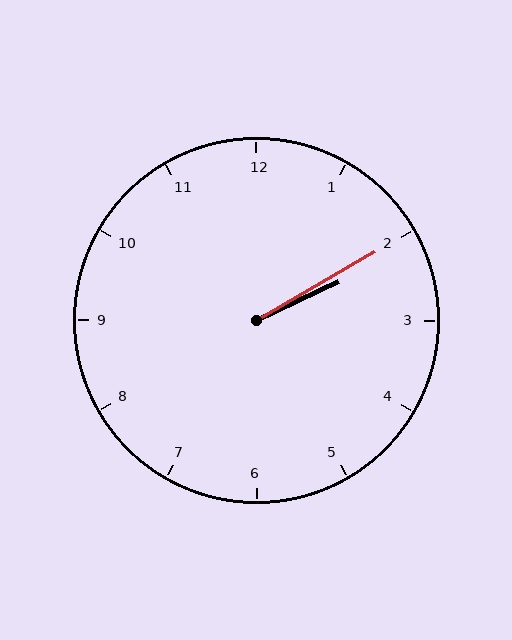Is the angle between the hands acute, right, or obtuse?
It is acute.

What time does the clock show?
2:10.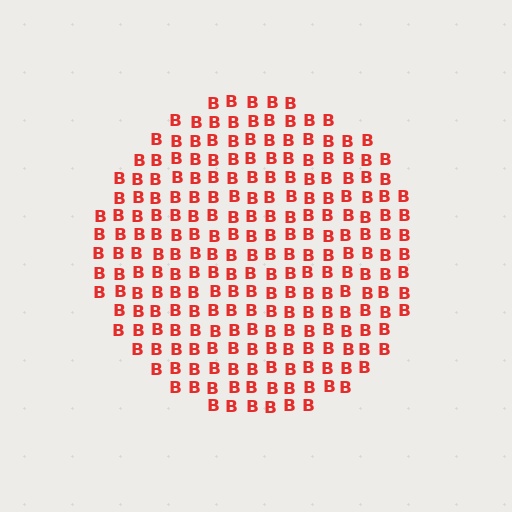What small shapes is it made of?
It is made of small letter B's.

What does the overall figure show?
The overall figure shows a circle.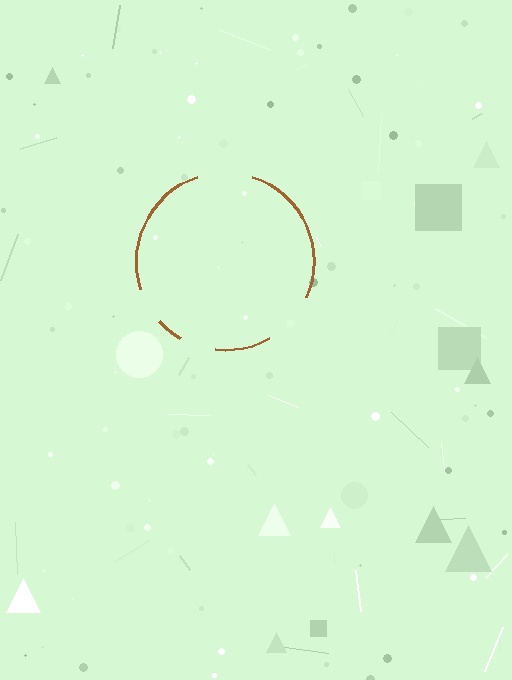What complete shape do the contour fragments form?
The contour fragments form a circle.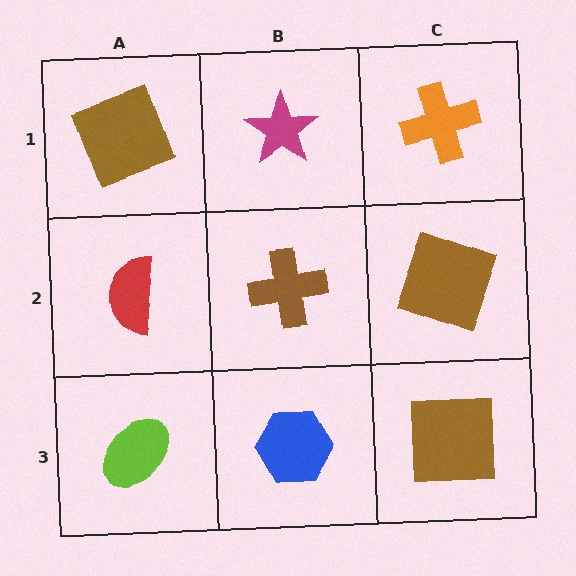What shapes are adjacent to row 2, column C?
An orange cross (row 1, column C), a brown square (row 3, column C), a brown cross (row 2, column B).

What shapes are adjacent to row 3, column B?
A brown cross (row 2, column B), a lime ellipse (row 3, column A), a brown square (row 3, column C).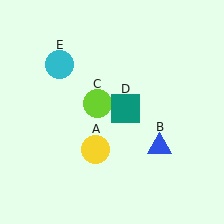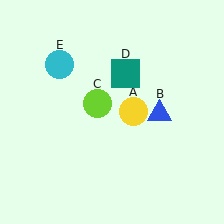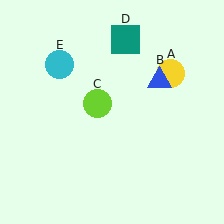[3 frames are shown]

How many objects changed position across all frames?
3 objects changed position: yellow circle (object A), blue triangle (object B), teal square (object D).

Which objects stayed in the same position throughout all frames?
Lime circle (object C) and cyan circle (object E) remained stationary.